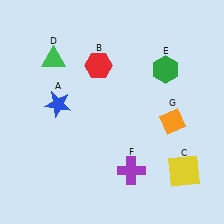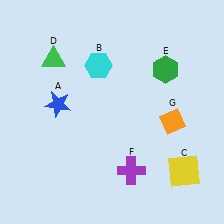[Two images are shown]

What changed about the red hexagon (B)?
In Image 1, B is red. In Image 2, it changed to cyan.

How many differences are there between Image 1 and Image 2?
There is 1 difference between the two images.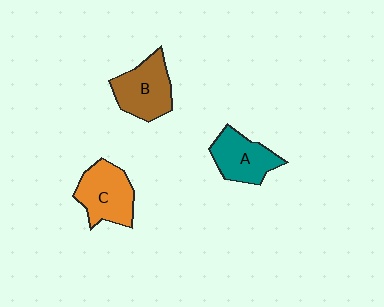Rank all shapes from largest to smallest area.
From largest to smallest: B (brown), C (orange), A (teal).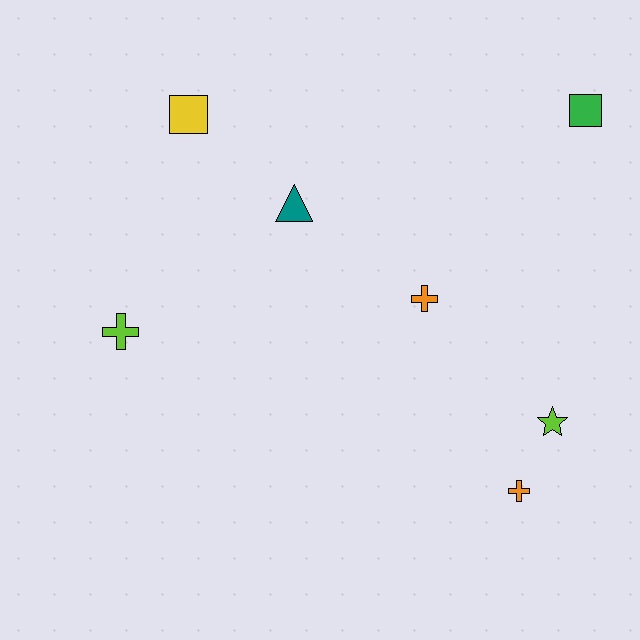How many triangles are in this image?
There is 1 triangle.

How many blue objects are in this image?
There are no blue objects.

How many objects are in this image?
There are 7 objects.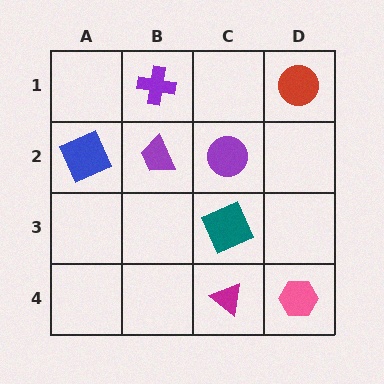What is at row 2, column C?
A purple circle.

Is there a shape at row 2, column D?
No, that cell is empty.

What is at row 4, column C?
A magenta triangle.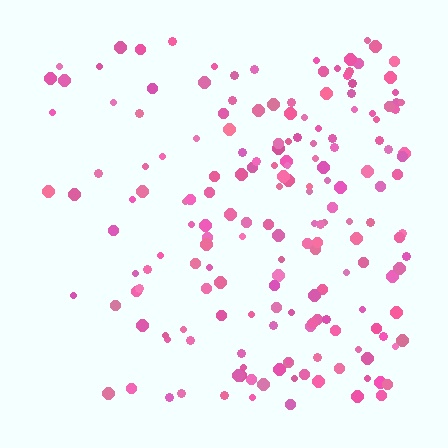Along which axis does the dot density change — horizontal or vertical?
Horizontal.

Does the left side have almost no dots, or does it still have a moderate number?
Still a moderate number, just noticeably fewer than the right.